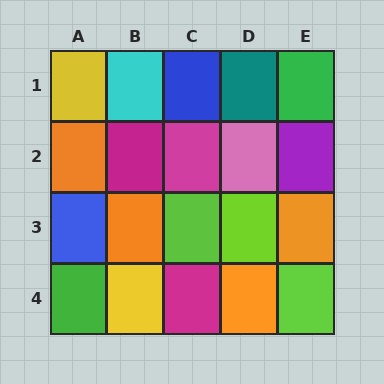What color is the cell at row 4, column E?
Lime.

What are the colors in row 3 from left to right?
Blue, orange, lime, lime, orange.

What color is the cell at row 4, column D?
Orange.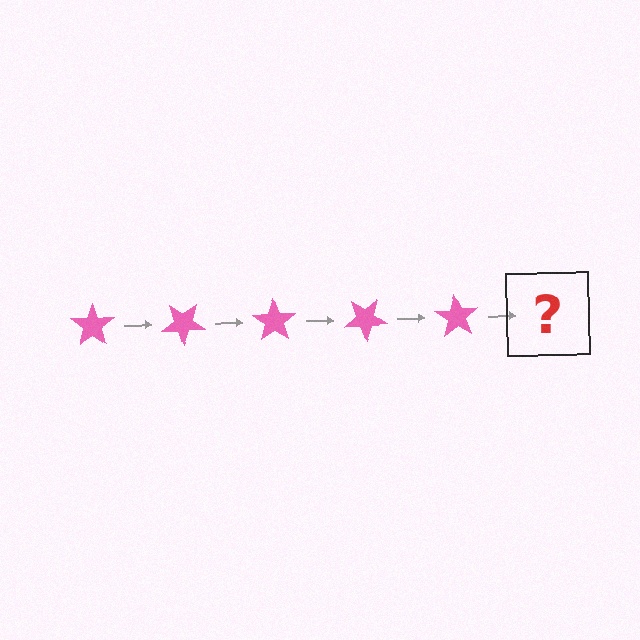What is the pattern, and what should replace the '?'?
The pattern is that the star rotates 35 degrees each step. The '?' should be a pink star rotated 175 degrees.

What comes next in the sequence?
The next element should be a pink star rotated 175 degrees.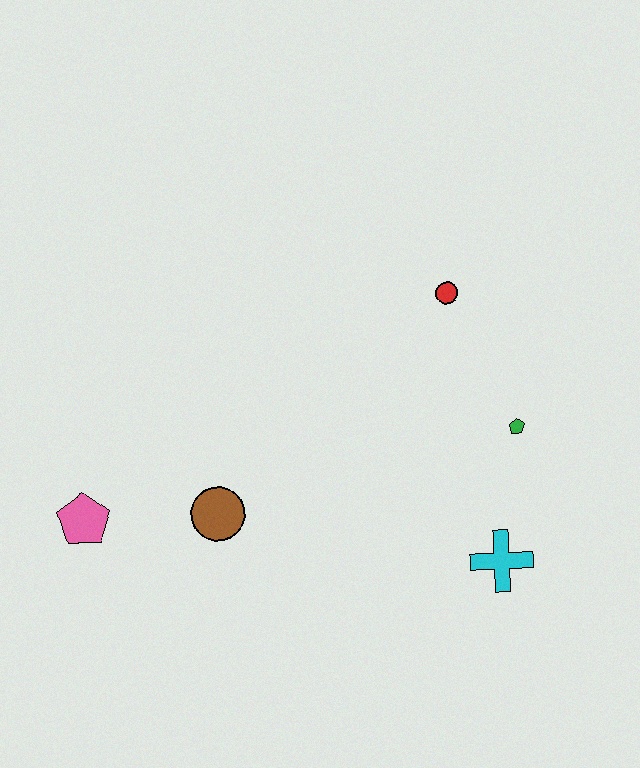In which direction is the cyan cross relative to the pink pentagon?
The cyan cross is to the right of the pink pentagon.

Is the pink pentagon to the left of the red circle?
Yes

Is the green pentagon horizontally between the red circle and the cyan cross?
No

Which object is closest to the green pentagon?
The cyan cross is closest to the green pentagon.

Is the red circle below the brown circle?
No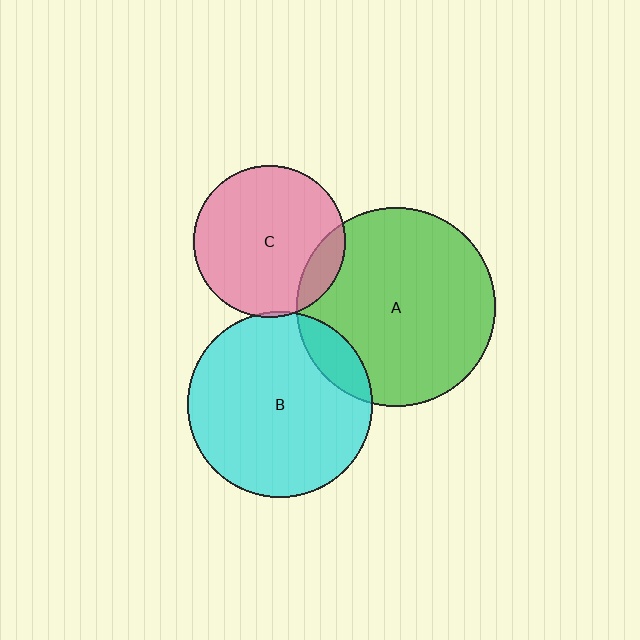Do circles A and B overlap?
Yes.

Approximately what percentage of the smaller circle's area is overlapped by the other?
Approximately 10%.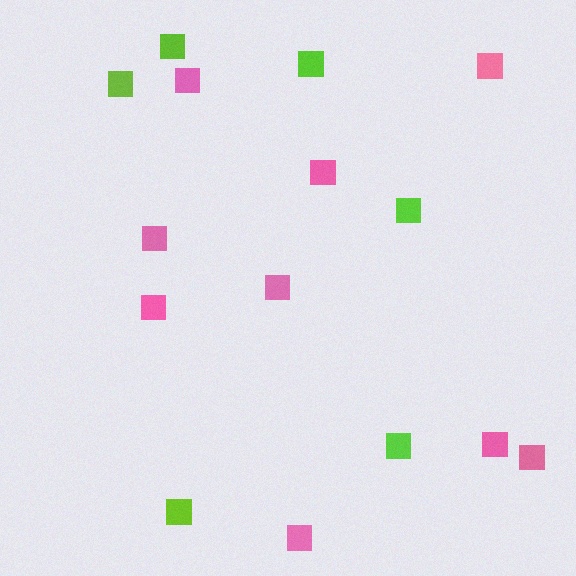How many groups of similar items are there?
There are 2 groups: one group of pink squares (9) and one group of lime squares (6).